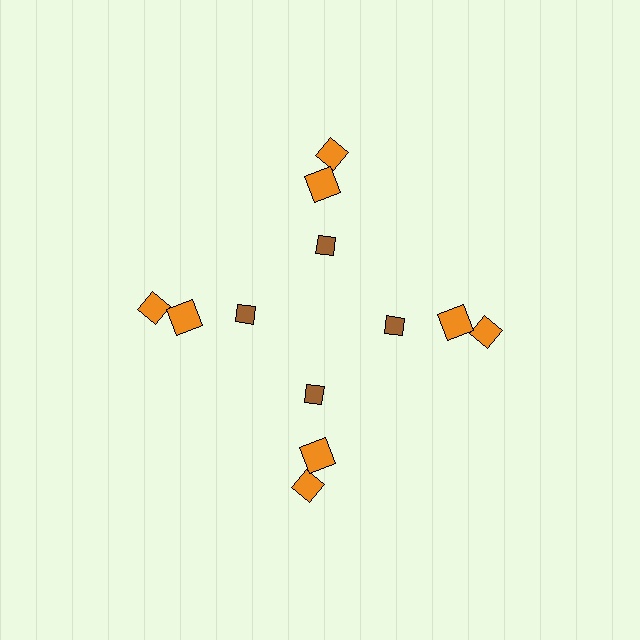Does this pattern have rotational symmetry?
Yes, this pattern has 4-fold rotational symmetry. It looks the same after rotating 90 degrees around the center.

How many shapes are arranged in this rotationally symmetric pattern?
There are 12 shapes, arranged in 4 groups of 3.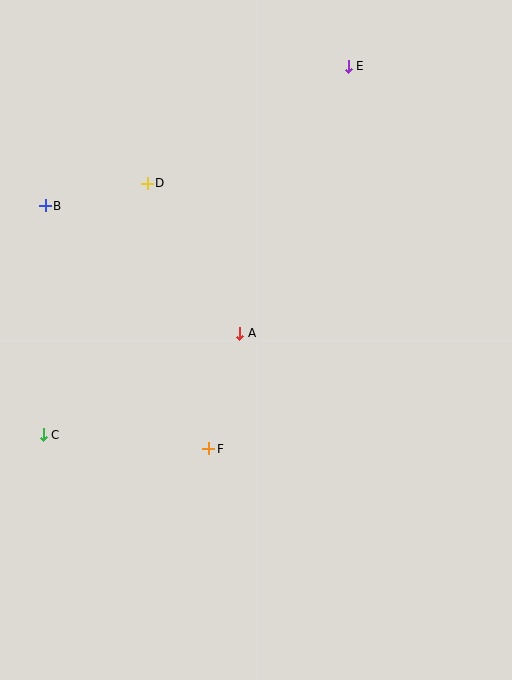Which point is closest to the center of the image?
Point A at (240, 333) is closest to the center.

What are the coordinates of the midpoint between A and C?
The midpoint between A and C is at (141, 384).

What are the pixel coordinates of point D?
Point D is at (147, 183).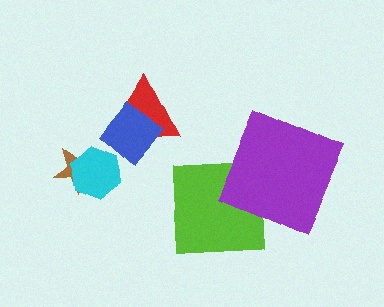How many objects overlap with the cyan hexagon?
1 object overlaps with the cyan hexagon.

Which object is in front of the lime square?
The purple square is in front of the lime square.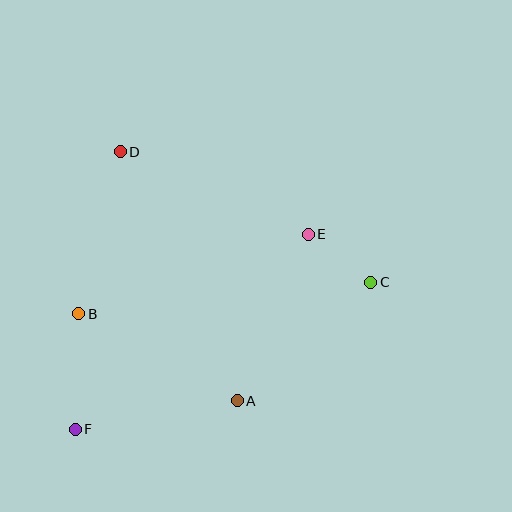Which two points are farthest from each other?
Points C and F are farthest from each other.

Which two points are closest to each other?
Points C and E are closest to each other.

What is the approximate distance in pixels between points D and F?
The distance between D and F is approximately 281 pixels.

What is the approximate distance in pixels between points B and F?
The distance between B and F is approximately 115 pixels.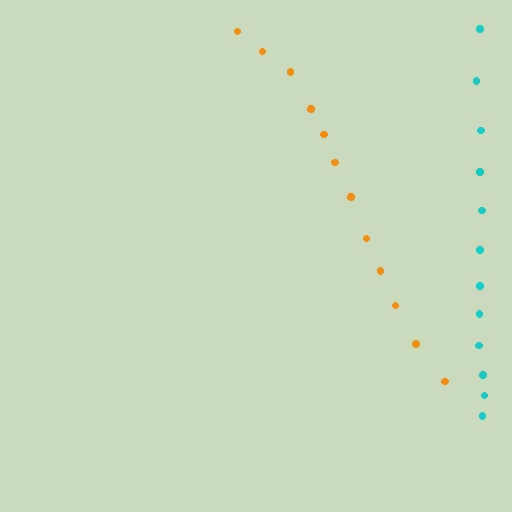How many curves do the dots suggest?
There are 2 distinct paths.